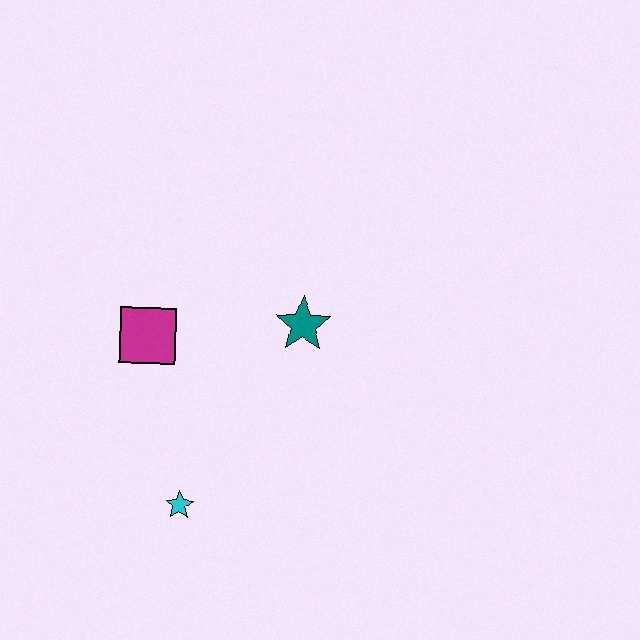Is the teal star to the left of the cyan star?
No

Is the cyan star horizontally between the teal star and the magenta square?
Yes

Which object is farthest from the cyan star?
The teal star is farthest from the cyan star.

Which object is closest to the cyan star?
The magenta square is closest to the cyan star.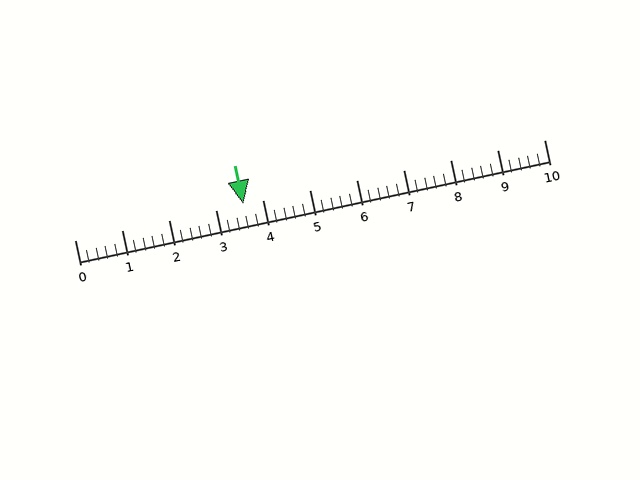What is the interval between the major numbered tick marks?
The major tick marks are spaced 1 units apart.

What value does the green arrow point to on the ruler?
The green arrow points to approximately 3.6.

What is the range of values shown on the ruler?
The ruler shows values from 0 to 10.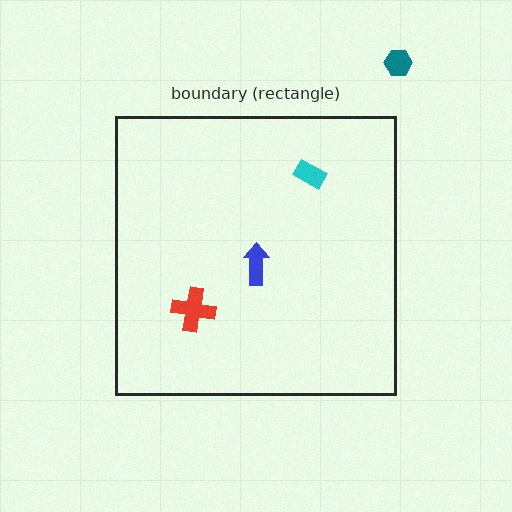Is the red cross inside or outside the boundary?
Inside.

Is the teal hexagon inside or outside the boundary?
Outside.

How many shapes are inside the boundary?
3 inside, 1 outside.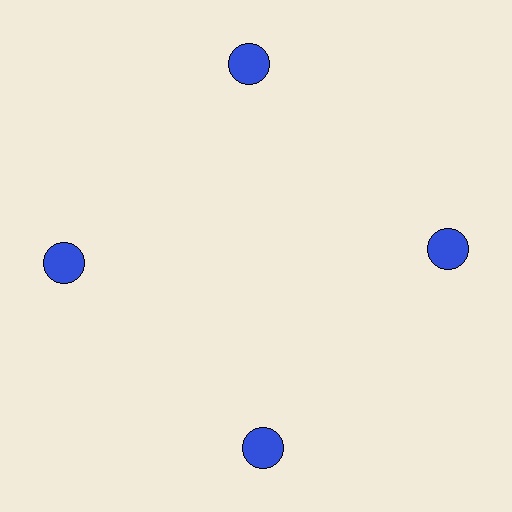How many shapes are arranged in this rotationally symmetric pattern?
There are 4 shapes, arranged in 4 groups of 1.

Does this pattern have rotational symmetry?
Yes, this pattern has 4-fold rotational symmetry. It looks the same after rotating 90 degrees around the center.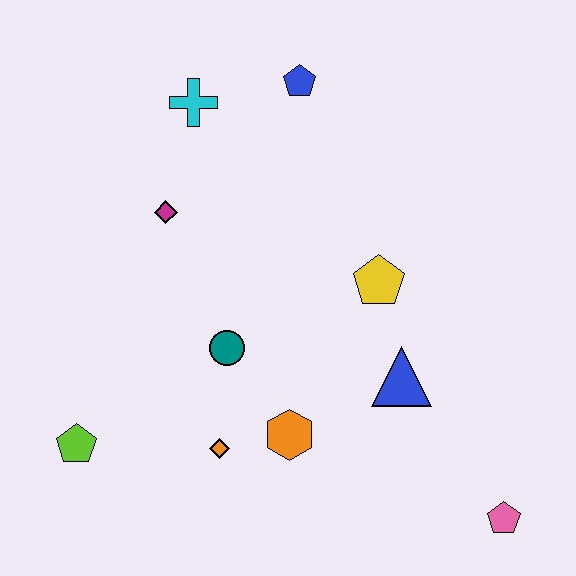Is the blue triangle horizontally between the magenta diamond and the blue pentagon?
No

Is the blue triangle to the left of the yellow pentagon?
No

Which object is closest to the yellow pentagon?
The blue triangle is closest to the yellow pentagon.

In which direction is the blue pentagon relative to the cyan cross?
The blue pentagon is to the right of the cyan cross.